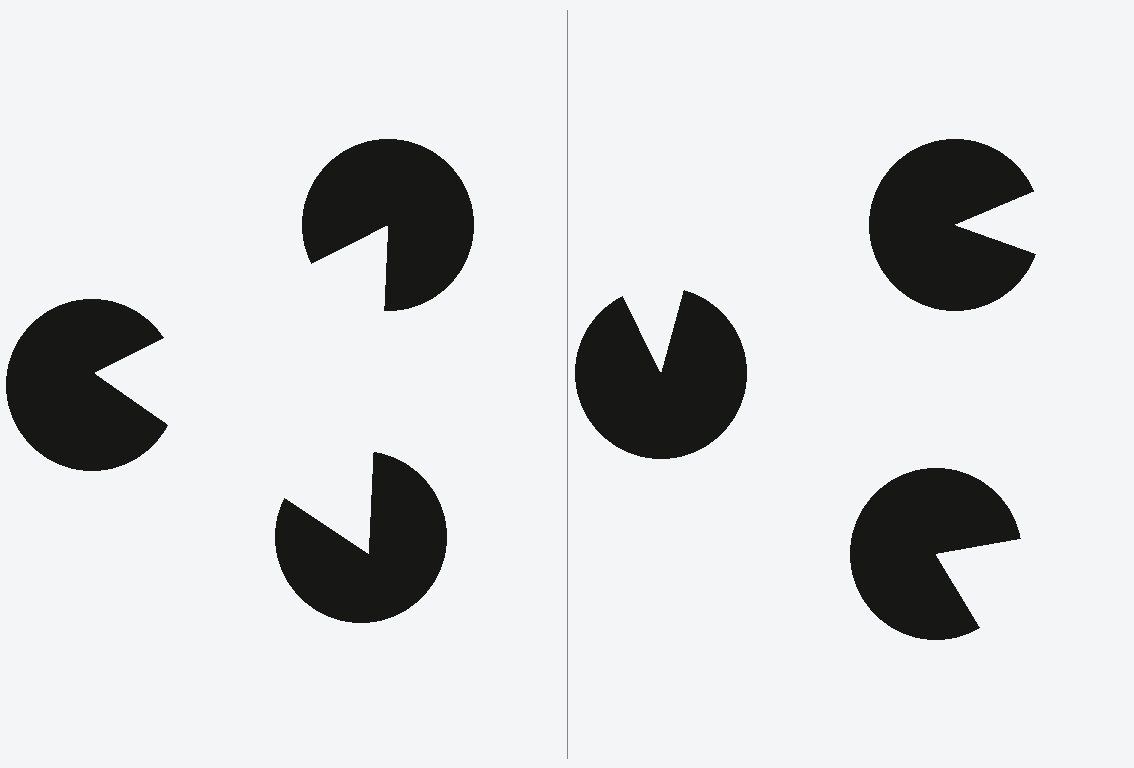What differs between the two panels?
The pac-man discs are positioned identically on both sides; only the wedge orientations differ. On the left they align to a triangle; on the right they are misaligned.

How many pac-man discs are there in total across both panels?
6 — 3 on each side.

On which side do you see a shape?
An illusory triangle appears on the left side. On the right side the wedge cuts are rotated, so no coherent shape forms.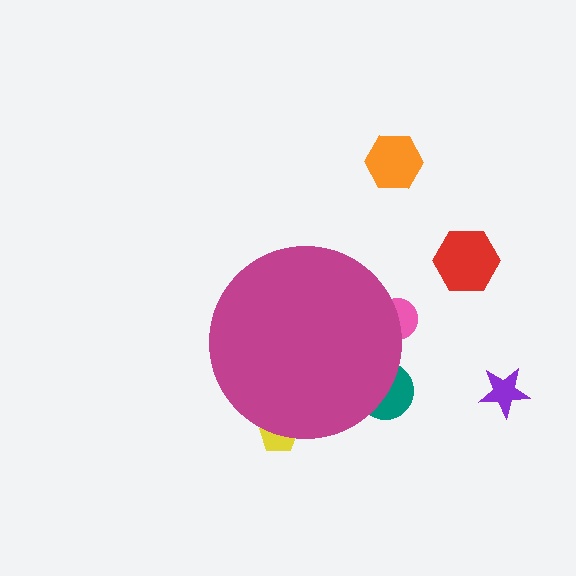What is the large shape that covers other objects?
A magenta circle.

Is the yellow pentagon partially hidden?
Yes, the yellow pentagon is partially hidden behind the magenta circle.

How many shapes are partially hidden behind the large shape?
3 shapes are partially hidden.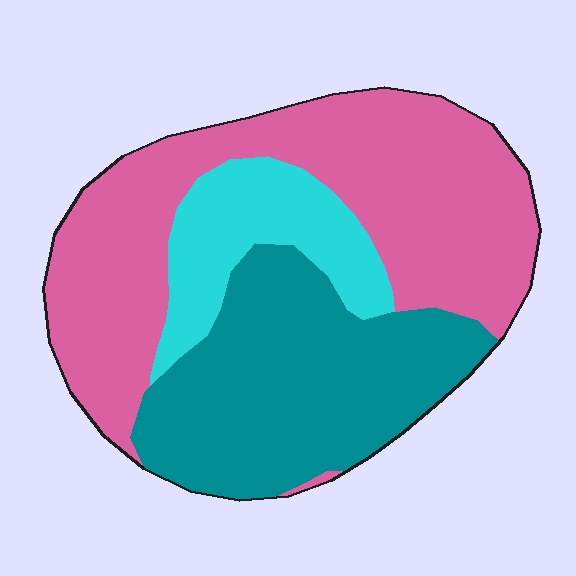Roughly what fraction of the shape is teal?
Teal takes up about three eighths (3/8) of the shape.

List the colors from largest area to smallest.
From largest to smallest: pink, teal, cyan.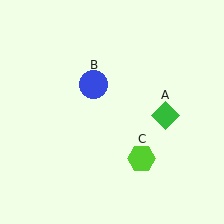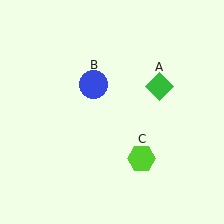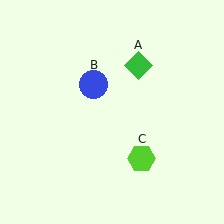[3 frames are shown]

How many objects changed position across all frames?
1 object changed position: green diamond (object A).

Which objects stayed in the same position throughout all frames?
Blue circle (object B) and lime hexagon (object C) remained stationary.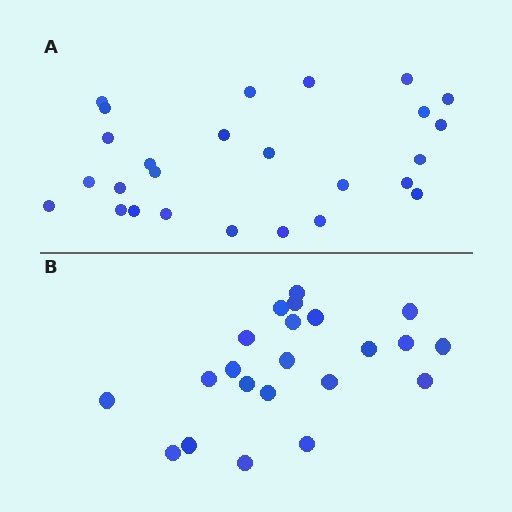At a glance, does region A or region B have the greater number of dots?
Region A (the top region) has more dots.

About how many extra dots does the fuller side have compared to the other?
Region A has about 4 more dots than region B.